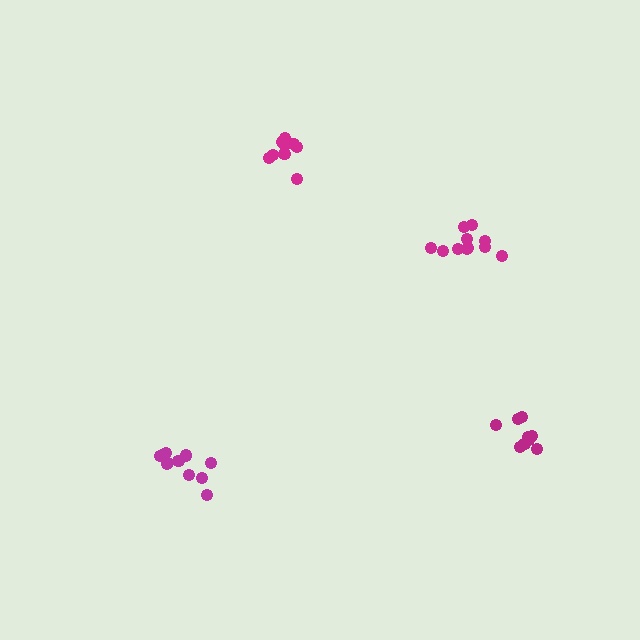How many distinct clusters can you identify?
There are 4 distinct clusters.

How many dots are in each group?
Group 1: 11 dots, Group 2: 11 dots, Group 3: 11 dots, Group 4: 9 dots (42 total).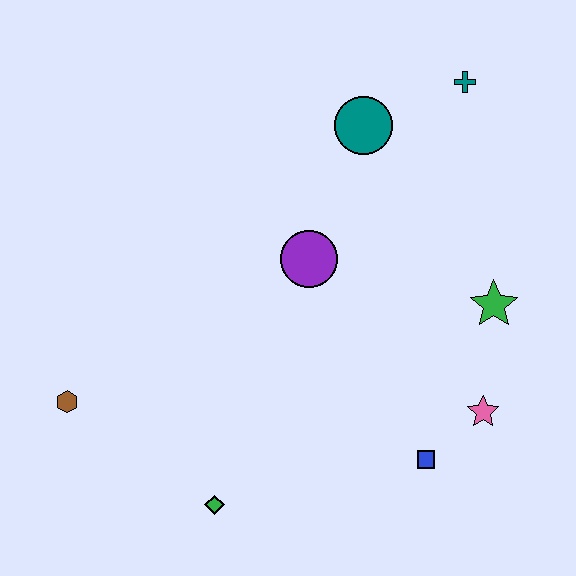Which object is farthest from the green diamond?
The teal cross is farthest from the green diamond.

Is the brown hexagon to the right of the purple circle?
No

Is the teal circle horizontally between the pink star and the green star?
No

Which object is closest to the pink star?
The blue square is closest to the pink star.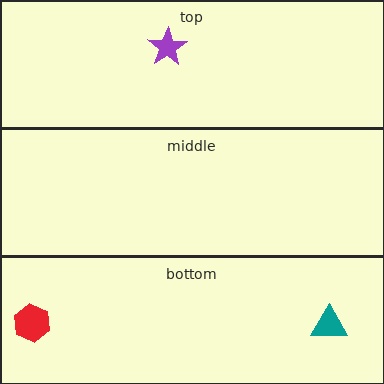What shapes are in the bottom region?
The red hexagon, the teal triangle.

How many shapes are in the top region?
1.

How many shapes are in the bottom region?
2.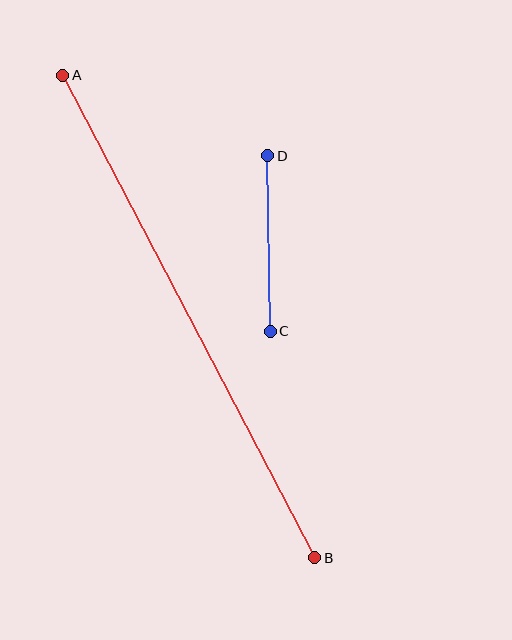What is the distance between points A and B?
The distance is approximately 544 pixels.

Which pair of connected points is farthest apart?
Points A and B are farthest apart.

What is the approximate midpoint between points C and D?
The midpoint is at approximately (269, 243) pixels.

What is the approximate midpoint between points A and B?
The midpoint is at approximately (189, 317) pixels.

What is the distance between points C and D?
The distance is approximately 176 pixels.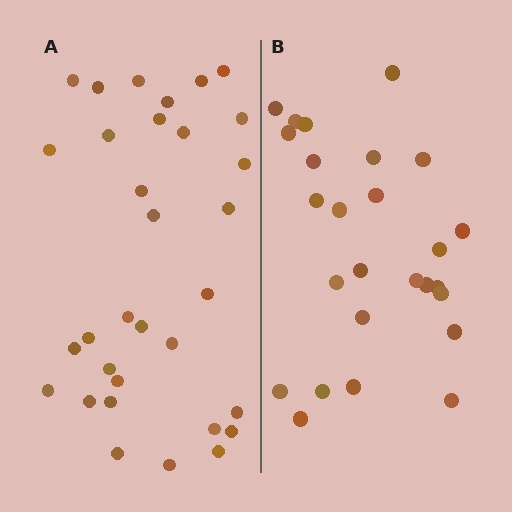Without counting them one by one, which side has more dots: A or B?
Region A (the left region) has more dots.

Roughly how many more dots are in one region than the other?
Region A has about 6 more dots than region B.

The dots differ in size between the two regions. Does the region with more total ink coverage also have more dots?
No. Region B has more total ink coverage because its dots are larger, but region A actually contains more individual dots. Total area can be misleading — the number of items is what matters here.